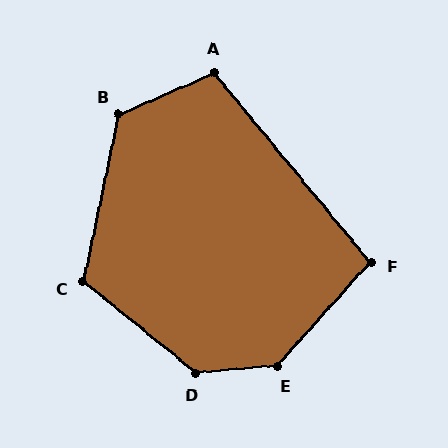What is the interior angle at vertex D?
Approximately 136 degrees (obtuse).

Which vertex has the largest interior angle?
E, at approximately 137 degrees.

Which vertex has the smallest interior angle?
F, at approximately 99 degrees.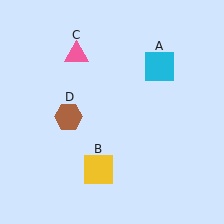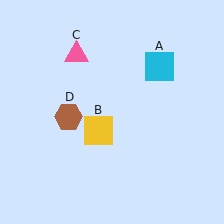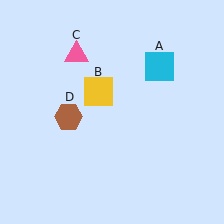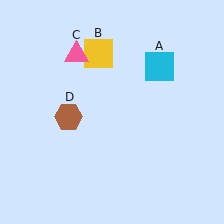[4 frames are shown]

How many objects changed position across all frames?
1 object changed position: yellow square (object B).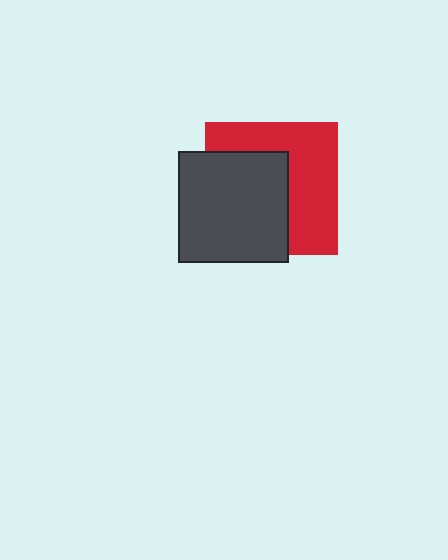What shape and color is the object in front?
The object in front is a dark gray square.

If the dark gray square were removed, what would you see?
You would see the complete red square.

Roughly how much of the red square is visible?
About half of it is visible (roughly 51%).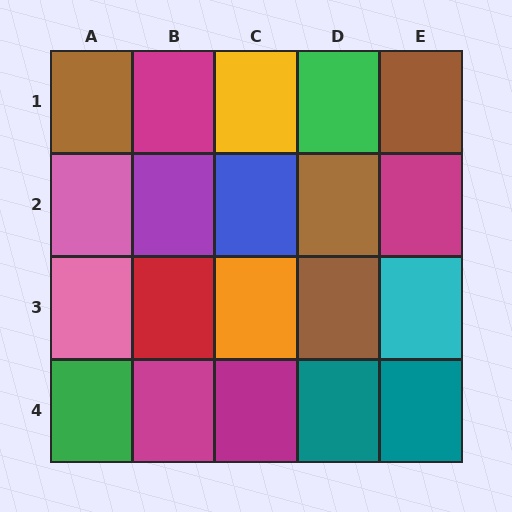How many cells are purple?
1 cell is purple.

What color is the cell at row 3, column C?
Orange.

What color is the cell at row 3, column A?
Pink.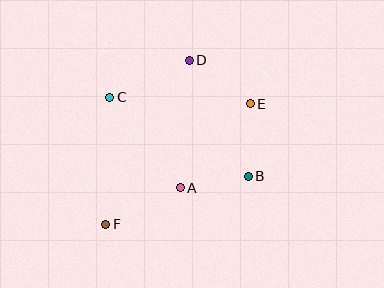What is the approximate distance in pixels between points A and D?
The distance between A and D is approximately 128 pixels.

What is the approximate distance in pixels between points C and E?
The distance between C and E is approximately 141 pixels.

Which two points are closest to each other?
Points A and B are closest to each other.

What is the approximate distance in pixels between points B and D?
The distance between B and D is approximately 130 pixels.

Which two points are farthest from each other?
Points E and F are farthest from each other.